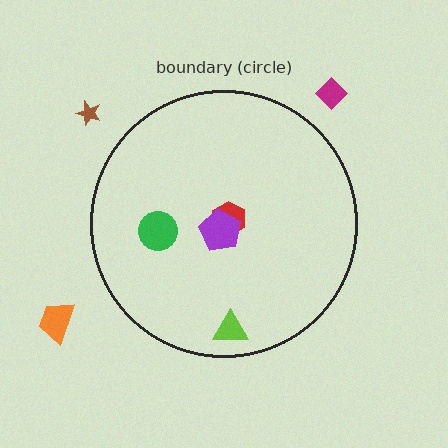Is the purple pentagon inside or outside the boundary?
Inside.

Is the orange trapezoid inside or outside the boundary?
Outside.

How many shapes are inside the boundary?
4 inside, 3 outside.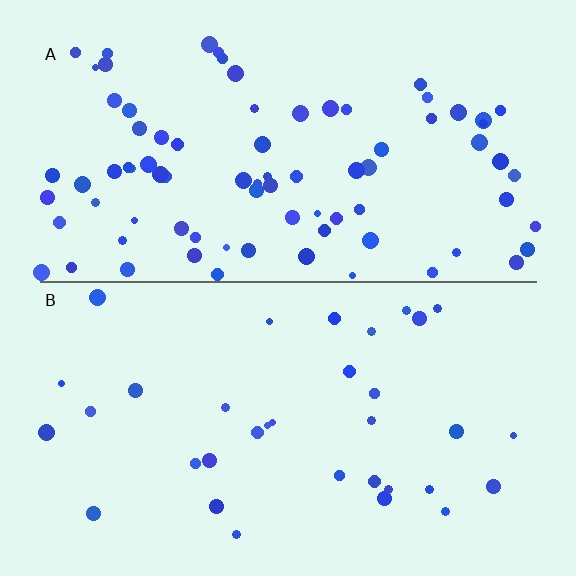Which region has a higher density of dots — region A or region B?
A (the top).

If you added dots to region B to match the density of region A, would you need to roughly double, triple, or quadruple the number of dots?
Approximately double.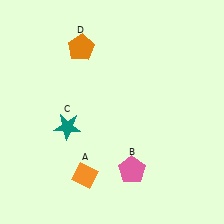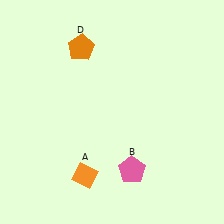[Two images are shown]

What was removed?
The teal star (C) was removed in Image 2.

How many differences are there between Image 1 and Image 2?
There is 1 difference between the two images.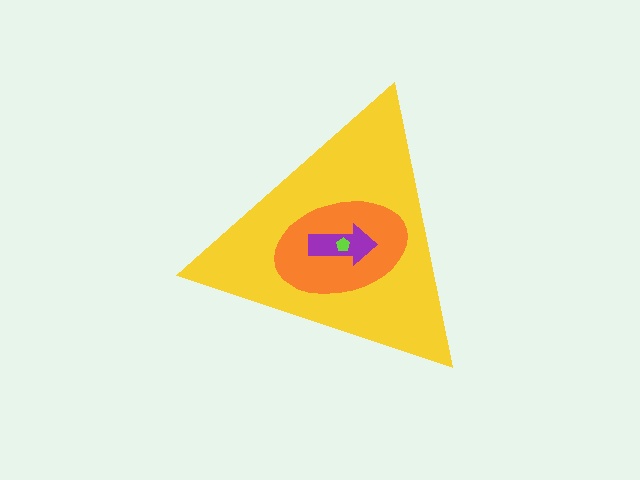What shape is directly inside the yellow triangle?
The orange ellipse.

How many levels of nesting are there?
4.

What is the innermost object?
The lime pentagon.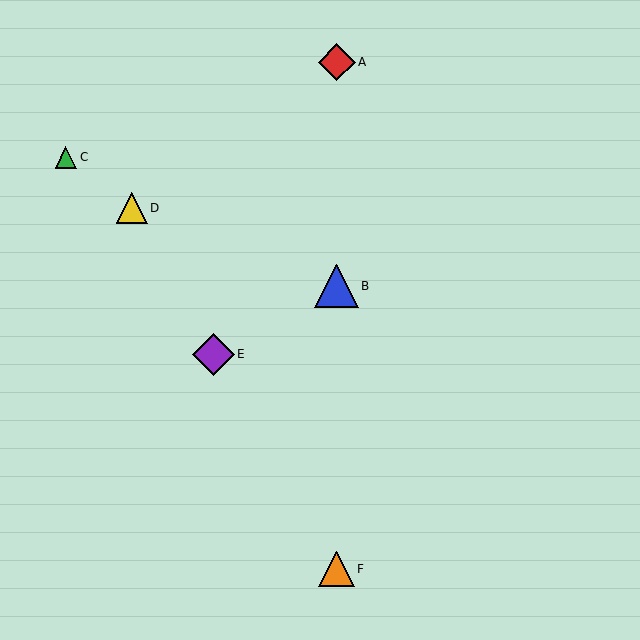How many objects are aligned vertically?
3 objects (A, B, F) are aligned vertically.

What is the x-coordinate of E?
Object E is at x≈213.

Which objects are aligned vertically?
Objects A, B, F are aligned vertically.